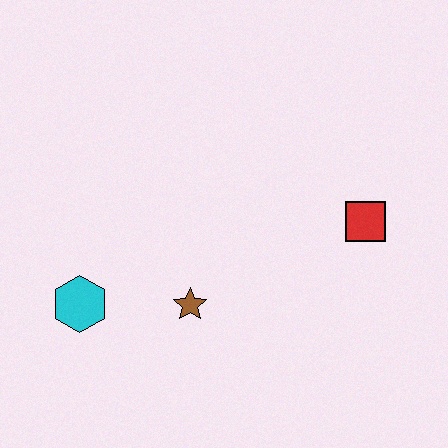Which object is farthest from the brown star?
The red square is farthest from the brown star.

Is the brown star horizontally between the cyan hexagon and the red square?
Yes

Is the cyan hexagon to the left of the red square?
Yes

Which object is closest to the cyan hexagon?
The brown star is closest to the cyan hexagon.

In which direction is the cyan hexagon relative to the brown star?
The cyan hexagon is to the left of the brown star.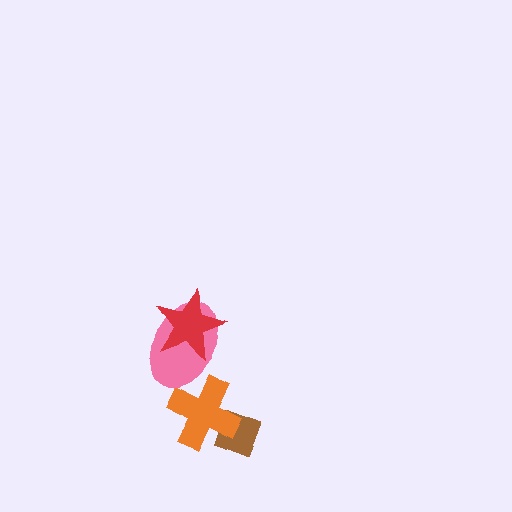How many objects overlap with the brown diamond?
1 object overlaps with the brown diamond.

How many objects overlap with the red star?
1 object overlaps with the red star.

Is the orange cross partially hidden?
Yes, it is partially covered by another shape.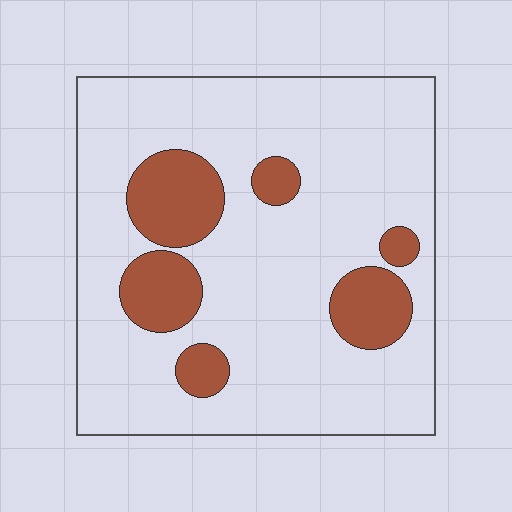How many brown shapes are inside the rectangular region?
6.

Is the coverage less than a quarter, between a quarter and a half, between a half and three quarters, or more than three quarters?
Less than a quarter.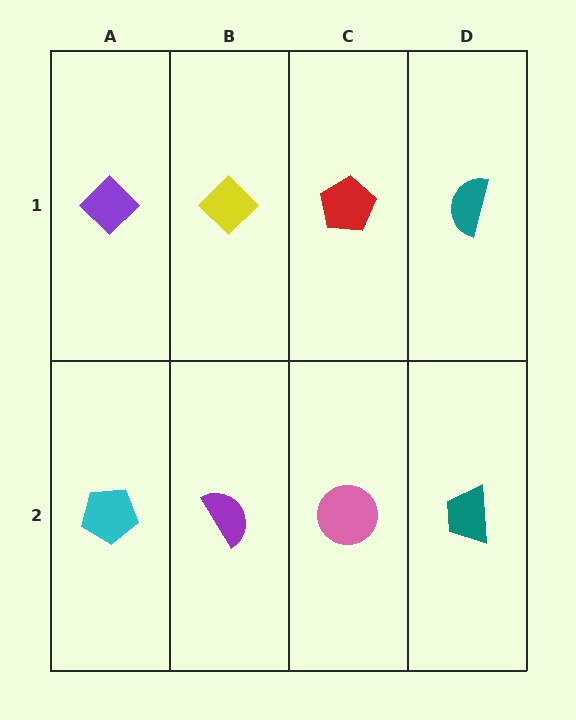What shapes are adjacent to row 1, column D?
A teal trapezoid (row 2, column D), a red pentagon (row 1, column C).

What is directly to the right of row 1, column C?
A teal semicircle.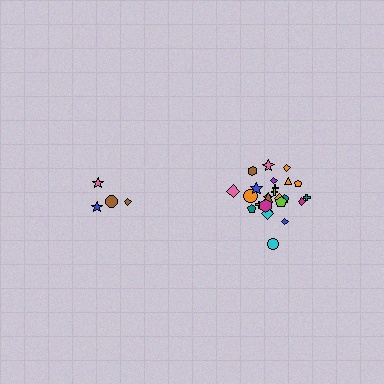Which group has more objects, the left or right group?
The right group.